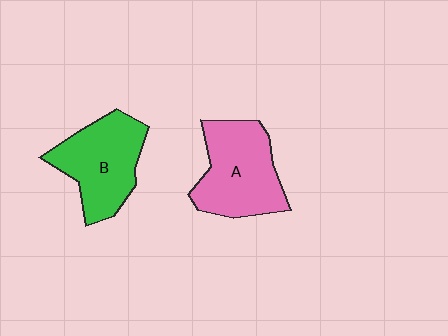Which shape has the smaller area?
Shape B (green).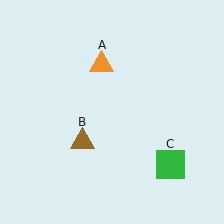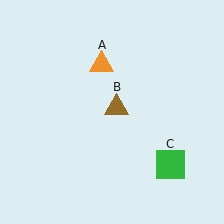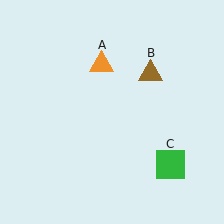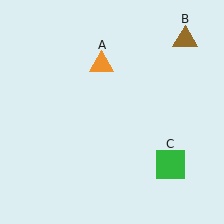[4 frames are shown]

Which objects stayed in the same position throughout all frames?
Orange triangle (object A) and green square (object C) remained stationary.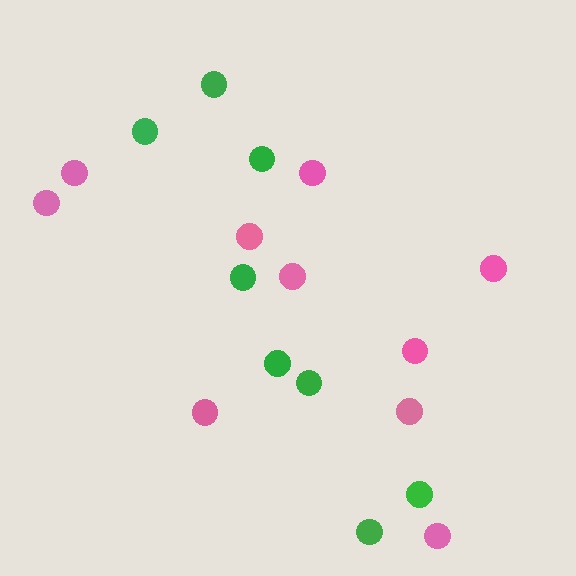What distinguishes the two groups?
There are 2 groups: one group of pink circles (10) and one group of green circles (8).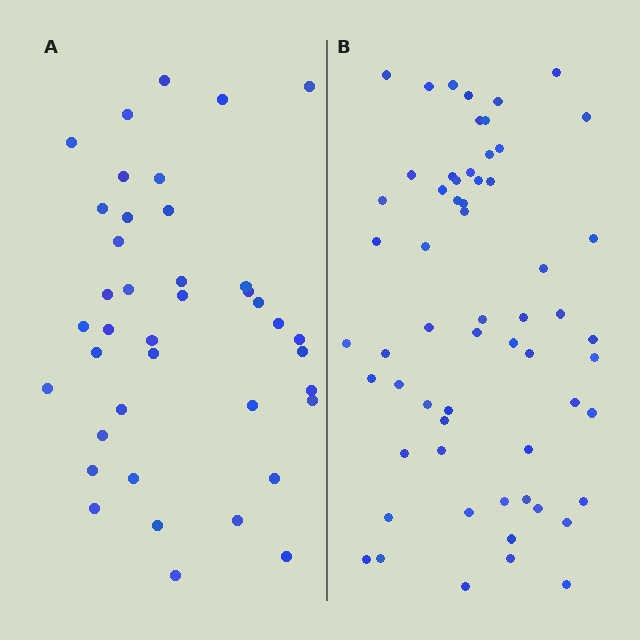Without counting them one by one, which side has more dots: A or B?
Region B (the right region) has more dots.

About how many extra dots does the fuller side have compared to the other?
Region B has approximately 20 more dots than region A.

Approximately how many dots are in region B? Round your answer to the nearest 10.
About 60 dots.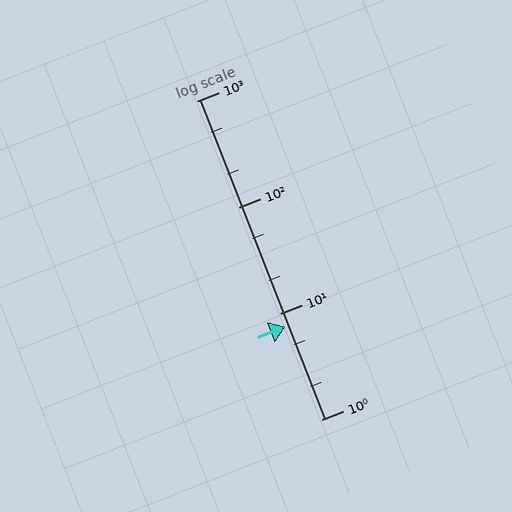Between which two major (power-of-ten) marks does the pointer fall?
The pointer is between 1 and 10.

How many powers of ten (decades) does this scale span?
The scale spans 3 decades, from 1 to 1000.